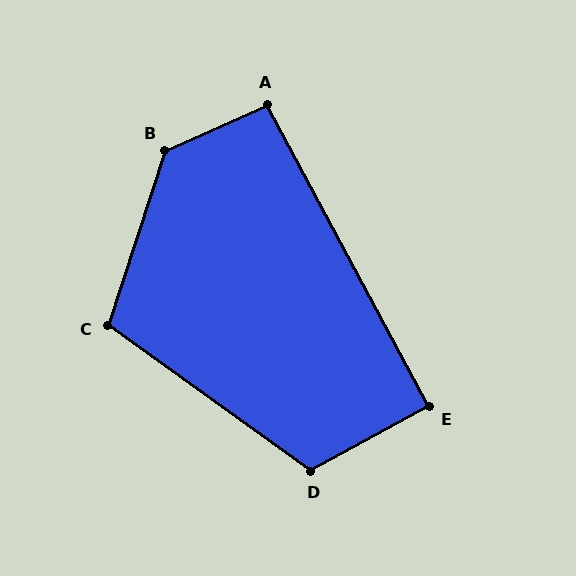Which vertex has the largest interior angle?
B, at approximately 132 degrees.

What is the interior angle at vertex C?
Approximately 107 degrees (obtuse).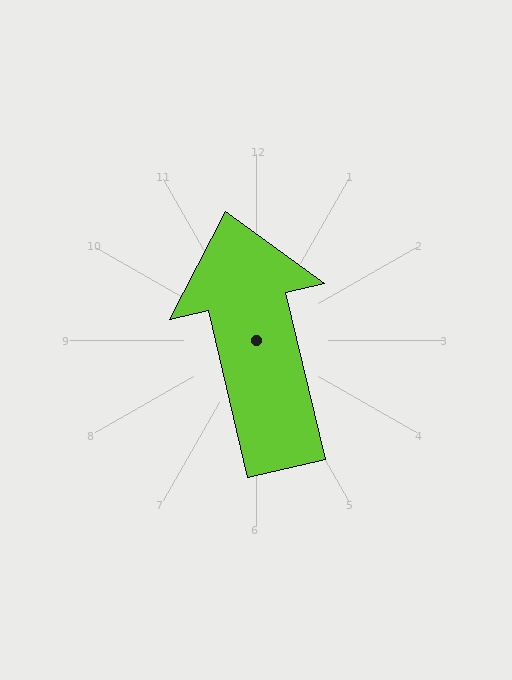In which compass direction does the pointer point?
North.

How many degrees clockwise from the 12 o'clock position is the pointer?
Approximately 347 degrees.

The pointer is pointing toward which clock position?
Roughly 12 o'clock.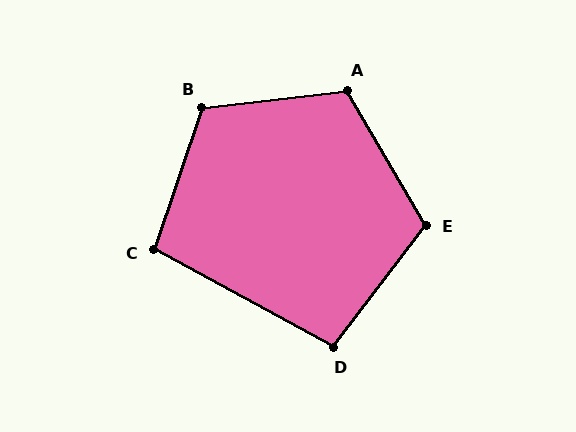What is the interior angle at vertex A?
Approximately 114 degrees (obtuse).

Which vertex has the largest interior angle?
B, at approximately 115 degrees.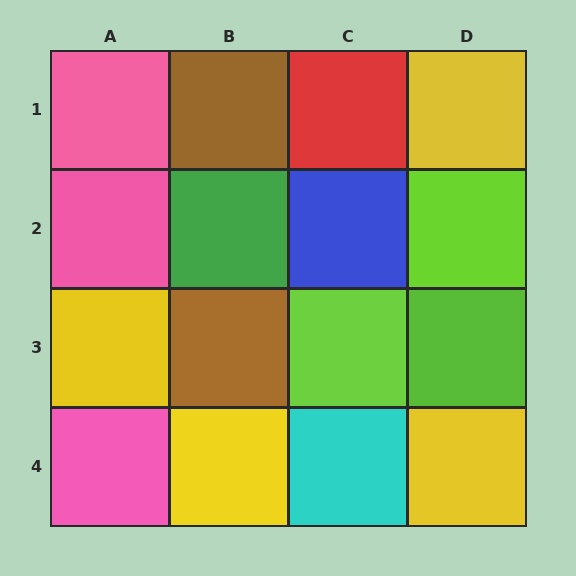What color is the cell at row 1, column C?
Red.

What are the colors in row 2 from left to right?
Pink, green, blue, lime.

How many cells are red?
1 cell is red.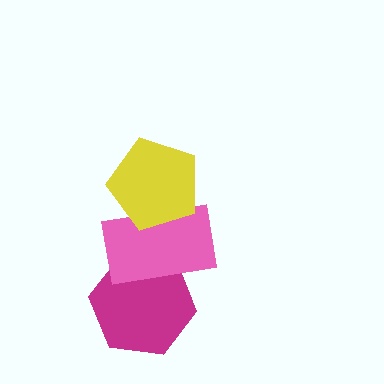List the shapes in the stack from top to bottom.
From top to bottom: the yellow pentagon, the pink rectangle, the magenta hexagon.